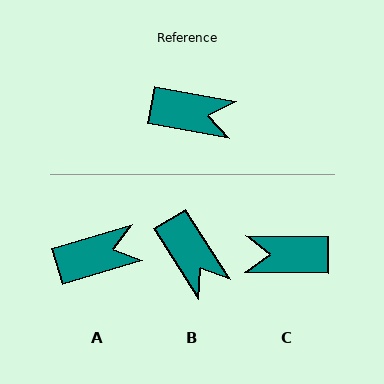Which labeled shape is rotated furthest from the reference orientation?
C, about 170 degrees away.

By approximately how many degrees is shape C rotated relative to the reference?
Approximately 170 degrees clockwise.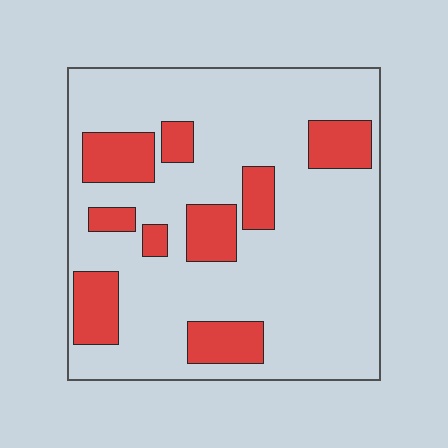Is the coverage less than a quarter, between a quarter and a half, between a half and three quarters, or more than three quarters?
Less than a quarter.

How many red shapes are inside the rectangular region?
9.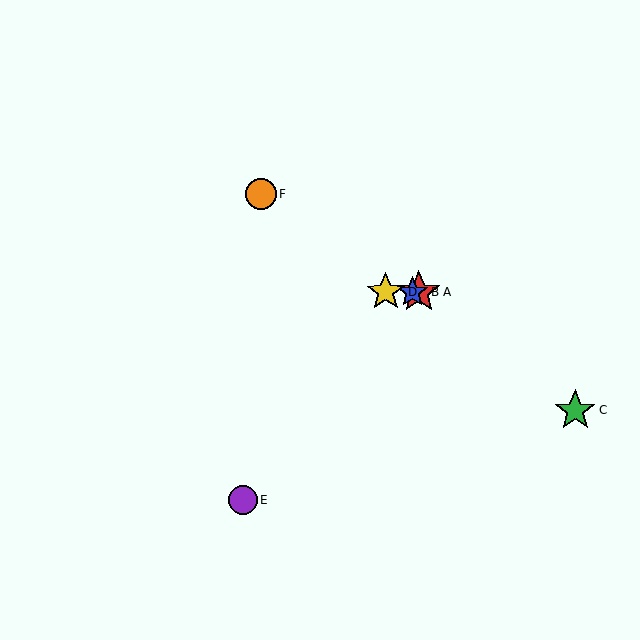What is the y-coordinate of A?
Object A is at y≈292.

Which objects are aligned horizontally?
Objects A, B, D are aligned horizontally.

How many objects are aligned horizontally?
3 objects (A, B, D) are aligned horizontally.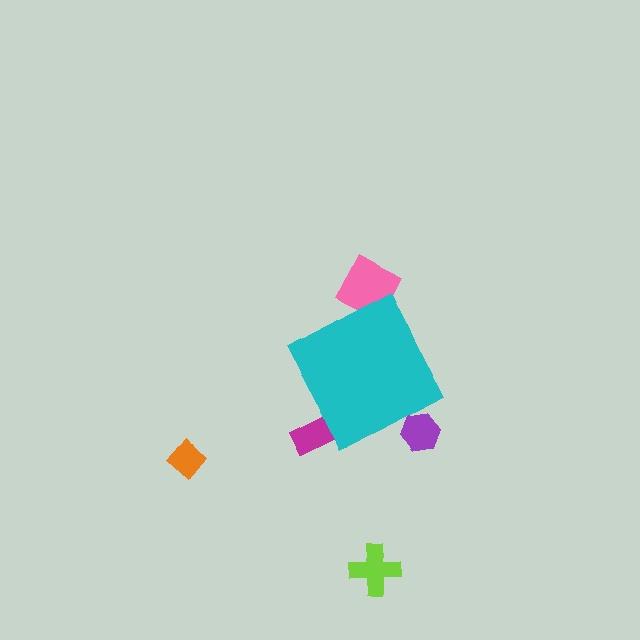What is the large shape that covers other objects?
A cyan diamond.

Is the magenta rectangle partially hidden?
Yes, the magenta rectangle is partially hidden behind the cyan diamond.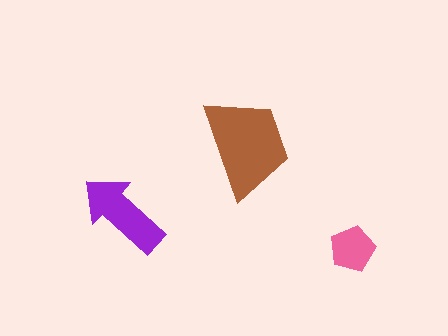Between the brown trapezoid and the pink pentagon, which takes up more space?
The brown trapezoid.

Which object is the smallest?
The pink pentagon.